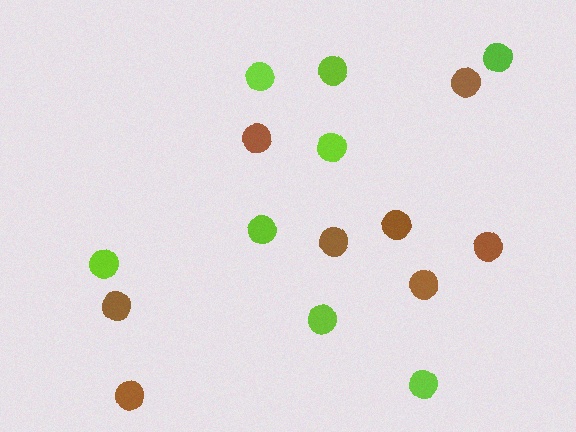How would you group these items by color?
There are 2 groups: one group of brown circles (8) and one group of lime circles (8).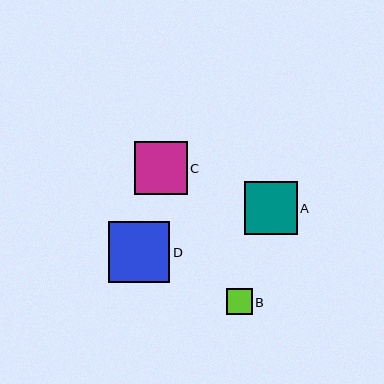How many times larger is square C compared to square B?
Square C is approximately 2.0 times the size of square B.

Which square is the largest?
Square D is the largest with a size of approximately 61 pixels.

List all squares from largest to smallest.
From largest to smallest: D, C, A, B.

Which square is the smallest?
Square B is the smallest with a size of approximately 26 pixels.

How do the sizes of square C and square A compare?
Square C and square A are approximately the same size.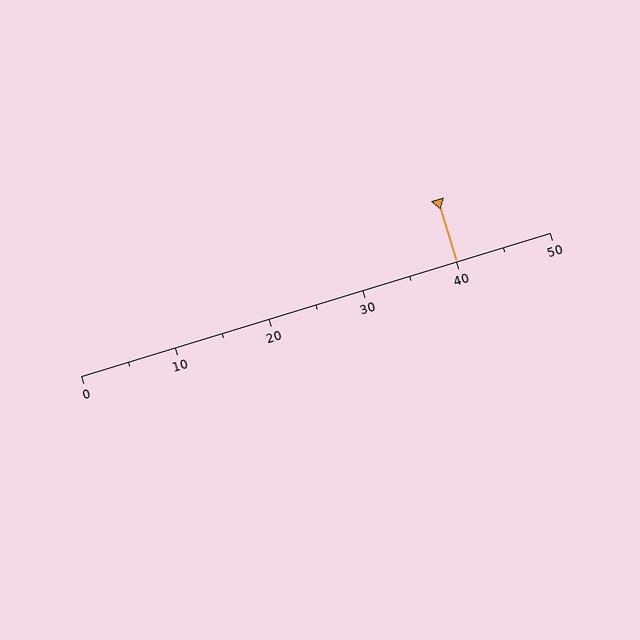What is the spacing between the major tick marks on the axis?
The major ticks are spaced 10 apart.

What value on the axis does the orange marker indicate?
The marker indicates approximately 40.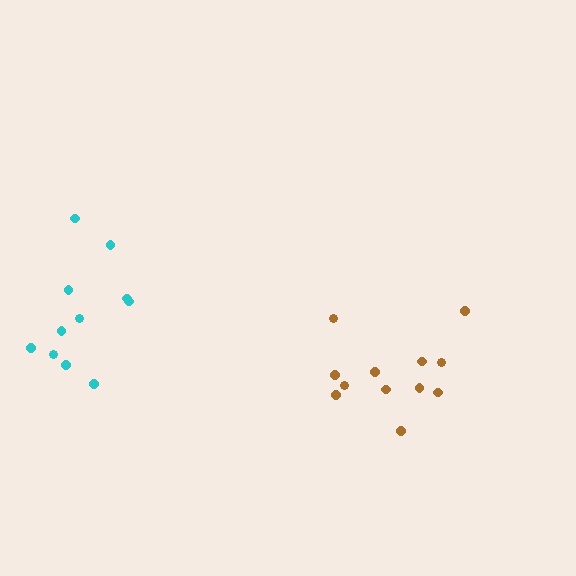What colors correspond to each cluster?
The clusters are colored: cyan, brown.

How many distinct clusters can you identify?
There are 2 distinct clusters.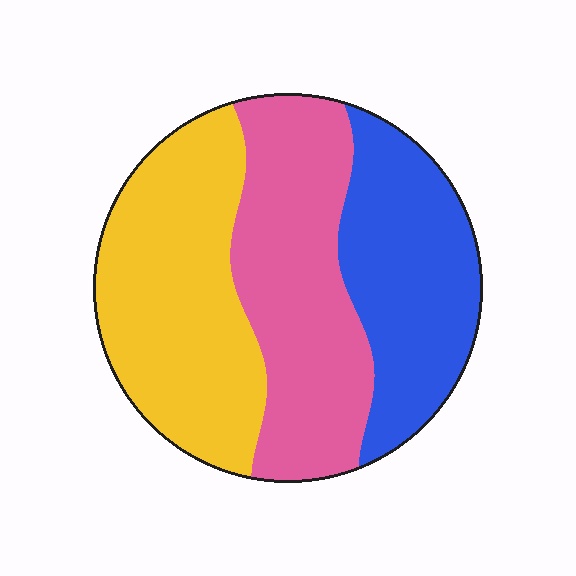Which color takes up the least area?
Blue, at roughly 30%.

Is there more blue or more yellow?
Yellow.